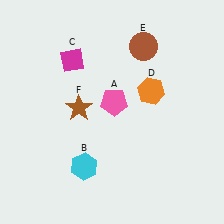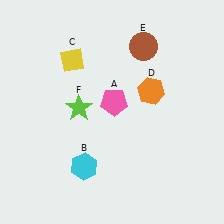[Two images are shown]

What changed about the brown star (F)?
In Image 1, F is brown. In Image 2, it changed to lime.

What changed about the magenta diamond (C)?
In Image 1, C is magenta. In Image 2, it changed to yellow.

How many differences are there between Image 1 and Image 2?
There are 2 differences between the two images.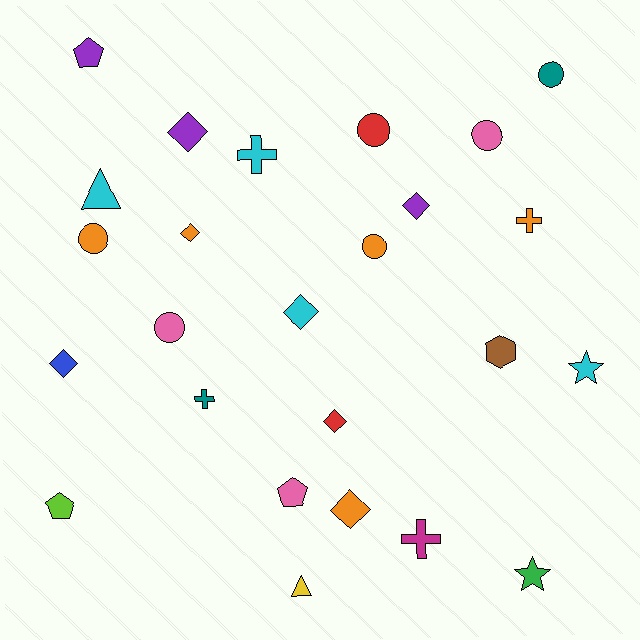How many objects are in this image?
There are 25 objects.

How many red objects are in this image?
There are 2 red objects.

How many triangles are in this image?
There are 2 triangles.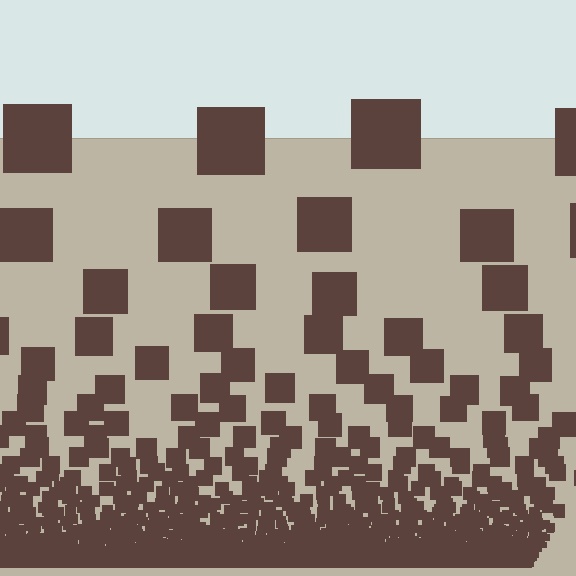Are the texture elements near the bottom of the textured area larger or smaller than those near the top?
Smaller. The gradient is inverted — elements near the bottom are smaller and denser.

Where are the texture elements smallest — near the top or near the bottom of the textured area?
Near the bottom.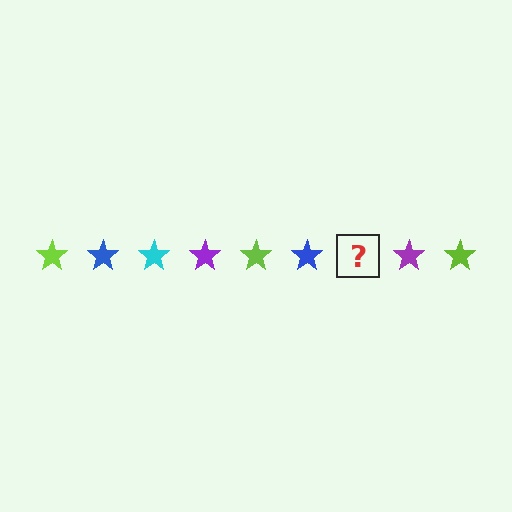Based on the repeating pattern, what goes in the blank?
The blank should be a cyan star.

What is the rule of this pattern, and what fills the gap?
The rule is that the pattern cycles through lime, blue, cyan, purple stars. The gap should be filled with a cyan star.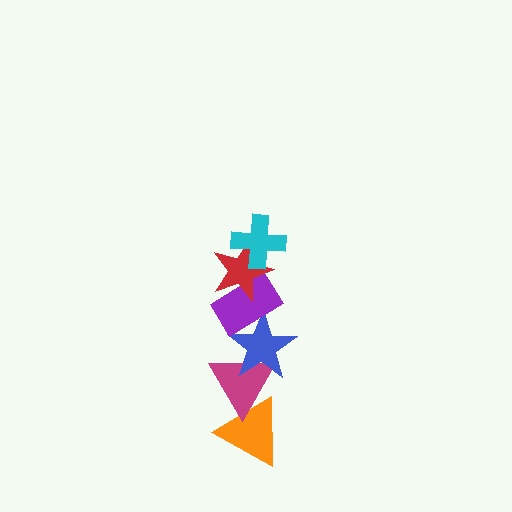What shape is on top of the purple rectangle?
The red star is on top of the purple rectangle.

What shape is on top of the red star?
The cyan cross is on top of the red star.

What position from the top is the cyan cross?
The cyan cross is 1st from the top.